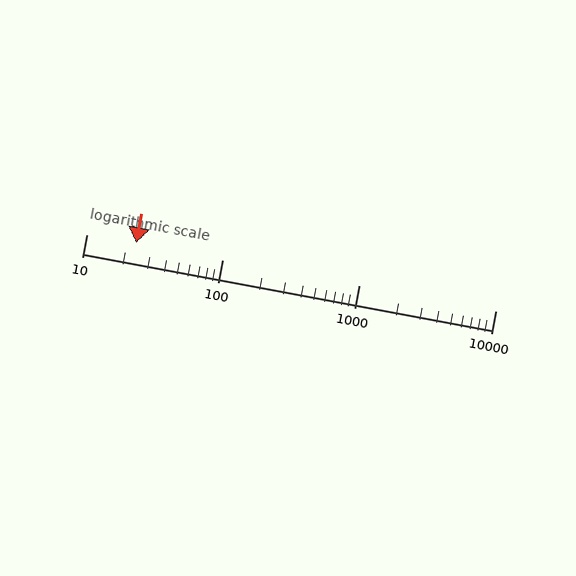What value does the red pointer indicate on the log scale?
The pointer indicates approximately 23.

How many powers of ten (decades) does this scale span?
The scale spans 3 decades, from 10 to 10000.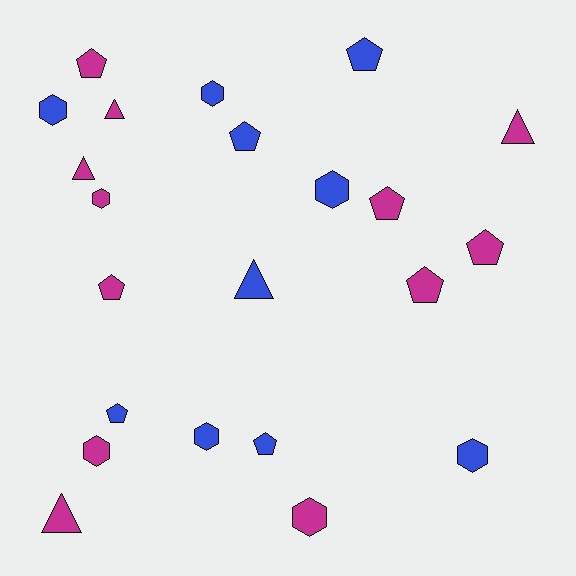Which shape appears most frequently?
Pentagon, with 9 objects.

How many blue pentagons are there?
There are 4 blue pentagons.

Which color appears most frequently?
Magenta, with 12 objects.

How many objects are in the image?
There are 22 objects.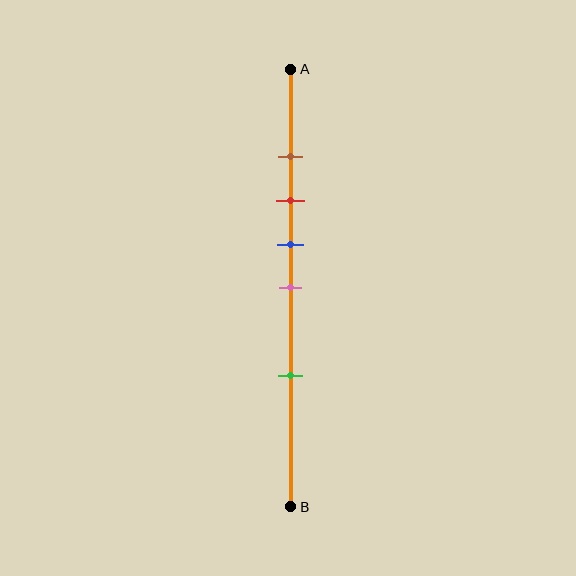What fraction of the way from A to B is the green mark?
The green mark is approximately 70% (0.7) of the way from A to B.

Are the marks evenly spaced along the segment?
No, the marks are not evenly spaced.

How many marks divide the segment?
There are 5 marks dividing the segment.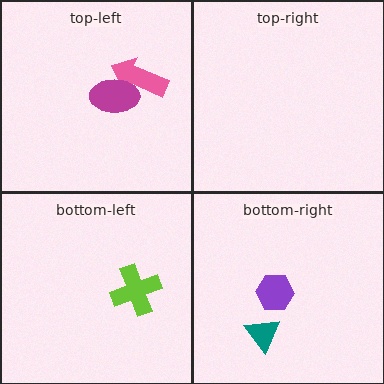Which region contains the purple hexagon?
The bottom-right region.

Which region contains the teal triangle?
The bottom-right region.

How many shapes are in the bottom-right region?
2.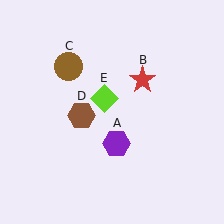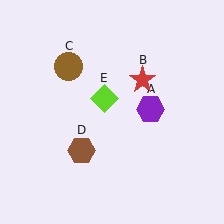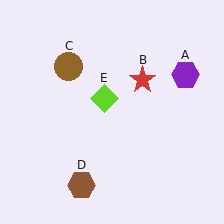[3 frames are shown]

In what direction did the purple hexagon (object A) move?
The purple hexagon (object A) moved up and to the right.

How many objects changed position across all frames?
2 objects changed position: purple hexagon (object A), brown hexagon (object D).